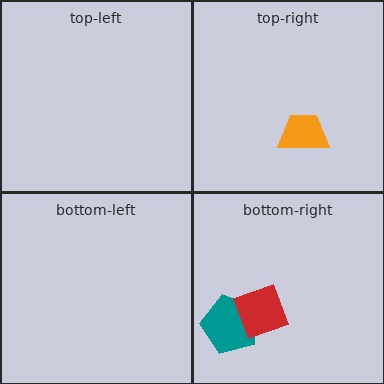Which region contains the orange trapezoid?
The top-right region.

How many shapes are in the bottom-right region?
2.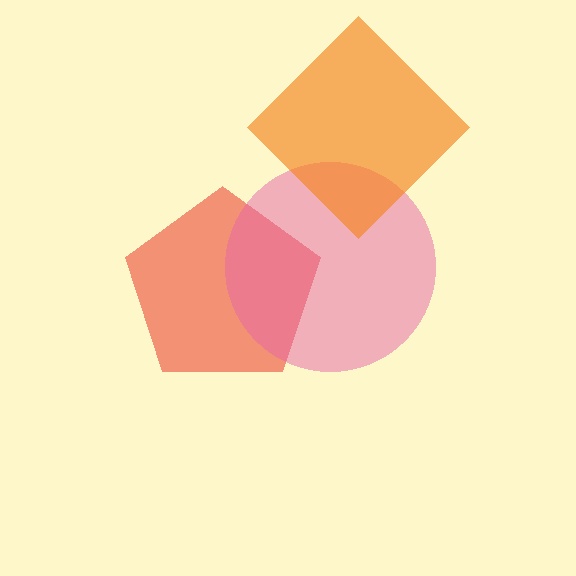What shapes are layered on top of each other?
The layered shapes are: a red pentagon, a pink circle, an orange diamond.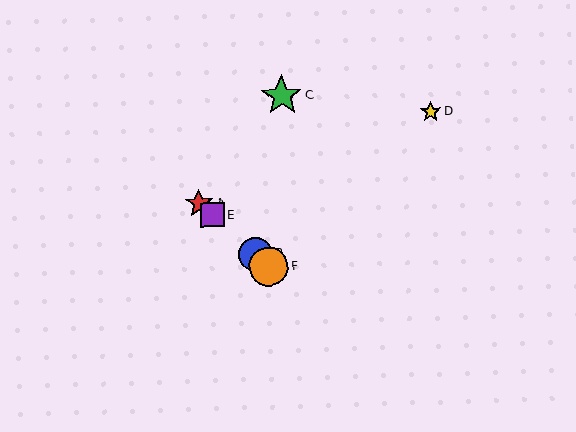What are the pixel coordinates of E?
Object E is at (212, 215).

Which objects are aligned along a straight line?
Objects A, B, E, F are aligned along a straight line.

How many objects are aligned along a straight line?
4 objects (A, B, E, F) are aligned along a straight line.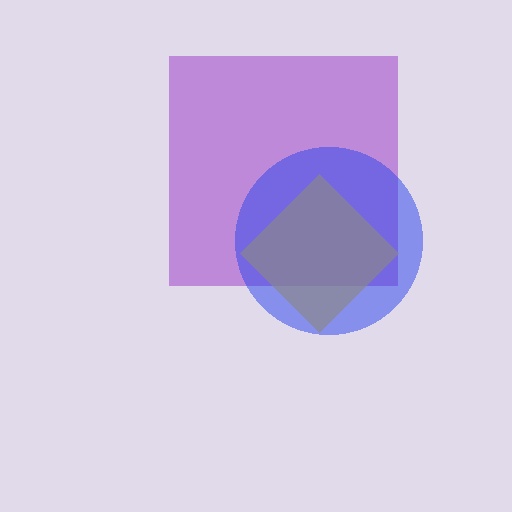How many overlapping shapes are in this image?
There are 3 overlapping shapes in the image.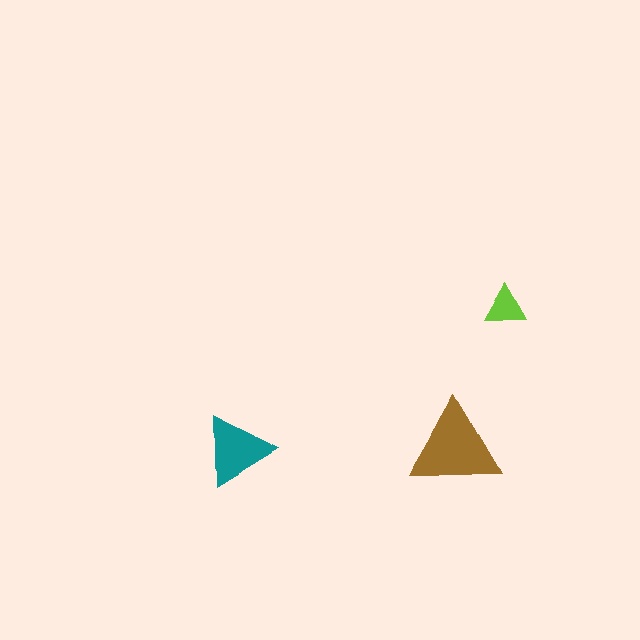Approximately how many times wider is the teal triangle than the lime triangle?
About 1.5 times wider.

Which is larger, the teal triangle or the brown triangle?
The brown one.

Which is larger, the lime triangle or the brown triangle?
The brown one.